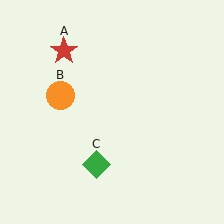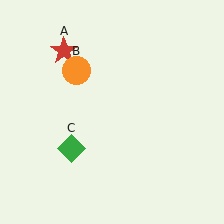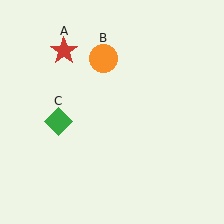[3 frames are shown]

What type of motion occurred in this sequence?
The orange circle (object B), green diamond (object C) rotated clockwise around the center of the scene.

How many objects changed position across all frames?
2 objects changed position: orange circle (object B), green diamond (object C).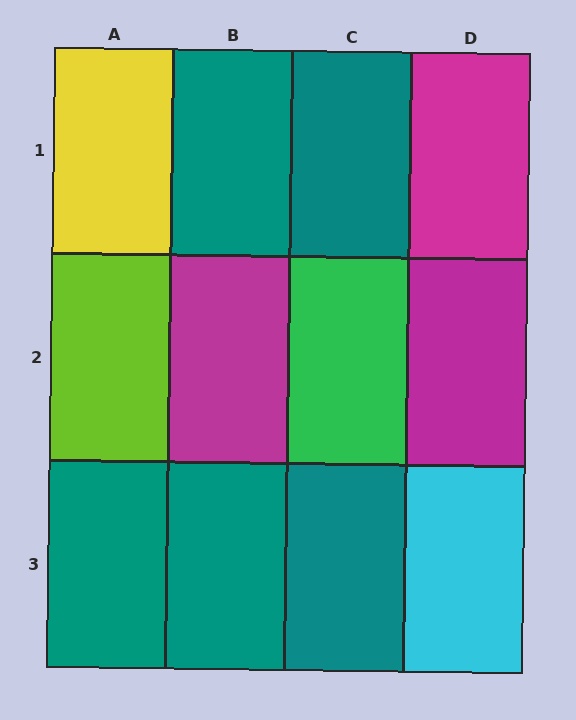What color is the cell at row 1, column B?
Teal.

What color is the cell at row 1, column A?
Yellow.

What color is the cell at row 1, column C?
Teal.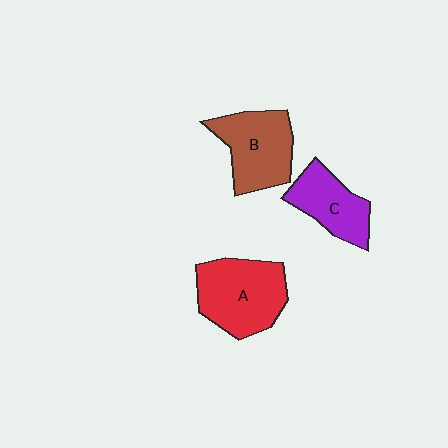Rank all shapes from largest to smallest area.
From largest to smallest: A (red), B (brown), C (purple).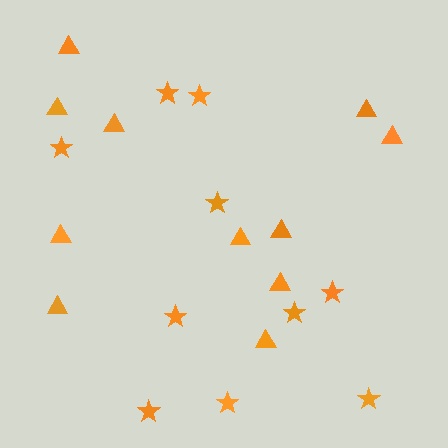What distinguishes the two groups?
There are 2 groups: one group of stars (10) and one group of triangles (11).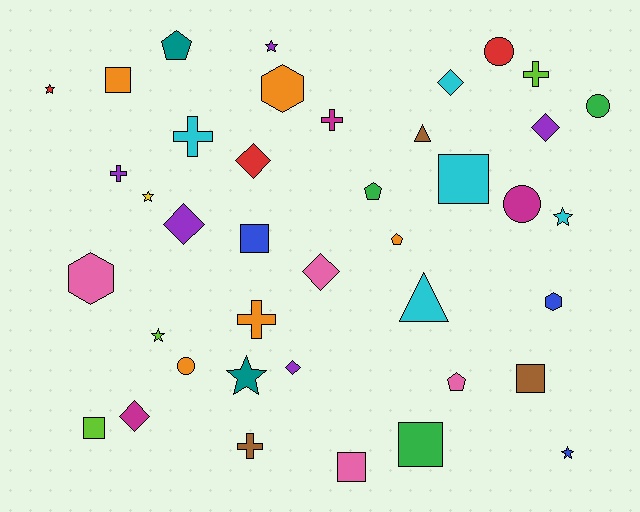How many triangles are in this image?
There are 2 triangles.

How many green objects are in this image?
There are 3 green objects.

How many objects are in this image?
There are 40 objects.